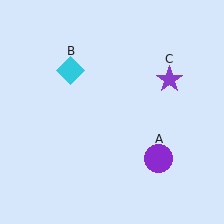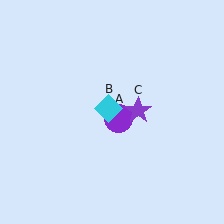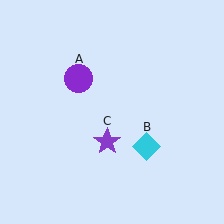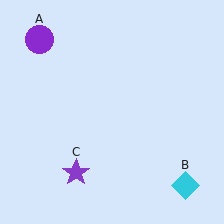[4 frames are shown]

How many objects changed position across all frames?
3 objects changed position: purple circle (object A), cyan diamond (object B), purple star (object C).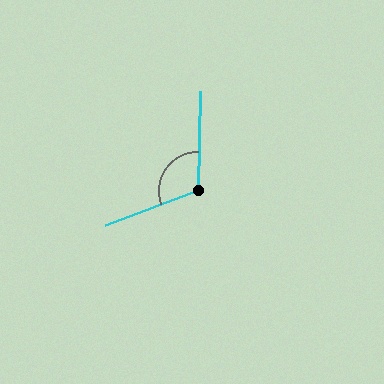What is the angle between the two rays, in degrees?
Approximately 112 degrees.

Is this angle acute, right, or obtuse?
It is obtuse.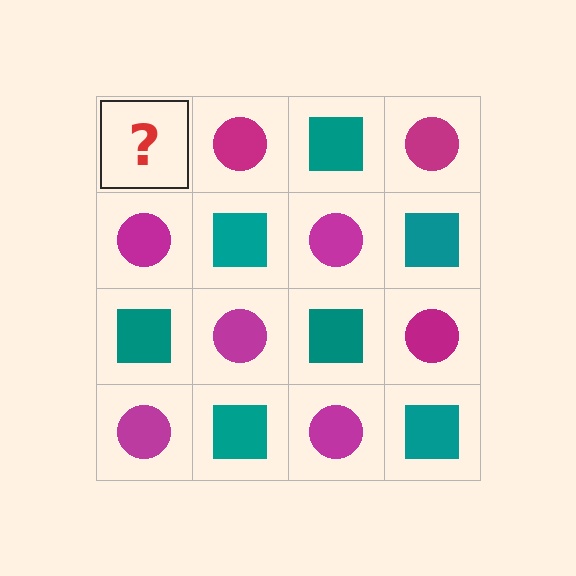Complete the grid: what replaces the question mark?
The question mark should be replaced with a teal square.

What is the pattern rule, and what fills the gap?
The rule is that it alternates teal square and magenta circle in a checkerboard pattern. The gap should be filled with a teal square.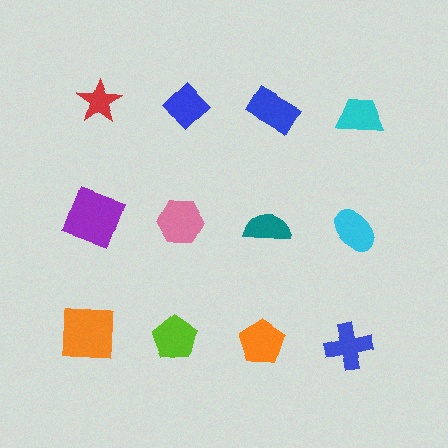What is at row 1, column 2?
A blue diamond.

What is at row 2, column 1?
A purple square.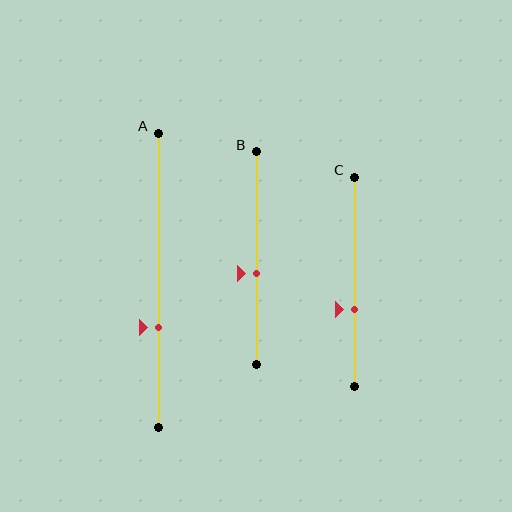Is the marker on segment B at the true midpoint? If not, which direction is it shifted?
No, the marker on segment B is shifted downward by about 7% of the segment length.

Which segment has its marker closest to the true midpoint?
Segment B has its marker closest to the true midpoint.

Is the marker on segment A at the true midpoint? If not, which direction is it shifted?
No, the marker on segment A is shifted downward by about 16% of the segment length.